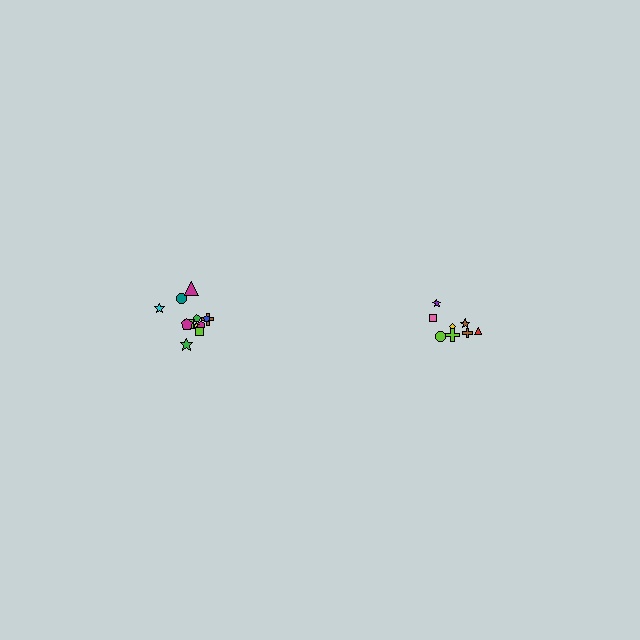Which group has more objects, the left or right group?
The left group.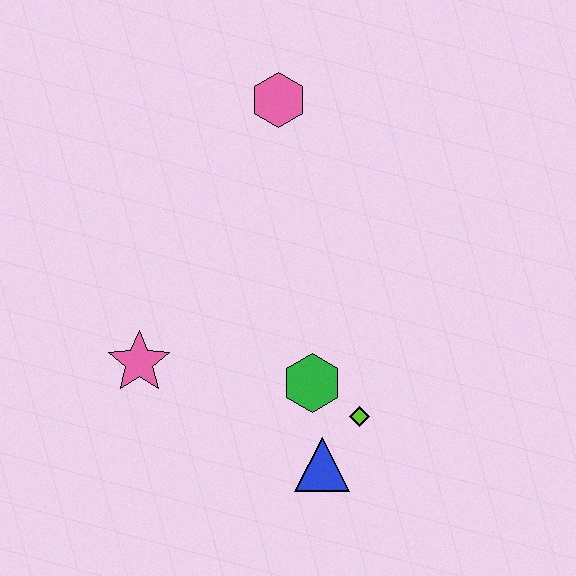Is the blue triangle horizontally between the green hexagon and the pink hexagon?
No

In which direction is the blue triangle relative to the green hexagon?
The blue triangle is below the green hexagon.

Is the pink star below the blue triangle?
No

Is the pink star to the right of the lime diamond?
No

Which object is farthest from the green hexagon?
The pink hexagon is farthest from the green hexagon.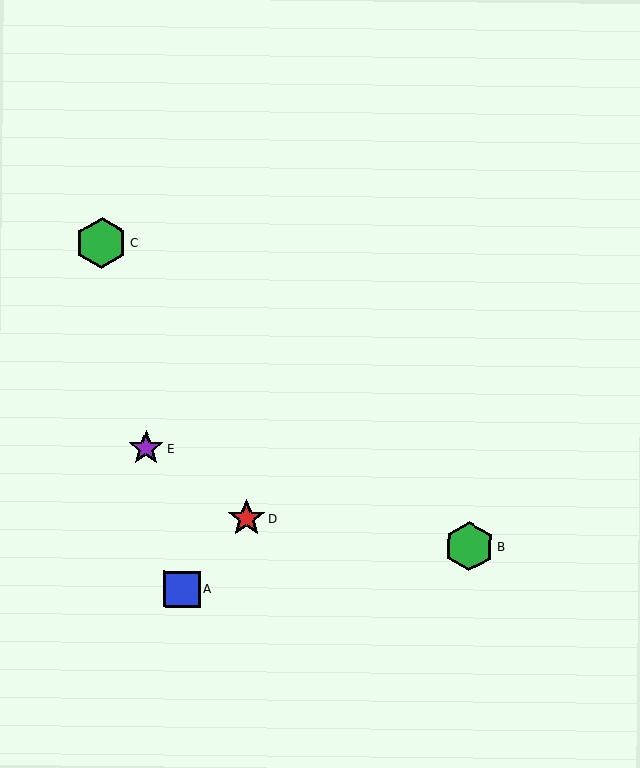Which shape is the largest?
The green hexagon (labeled C) is the largest.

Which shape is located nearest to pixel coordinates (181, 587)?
The blue square (labeled A) at (182, 589) is nearest to that location.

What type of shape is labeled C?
Shape C is a green hexagon.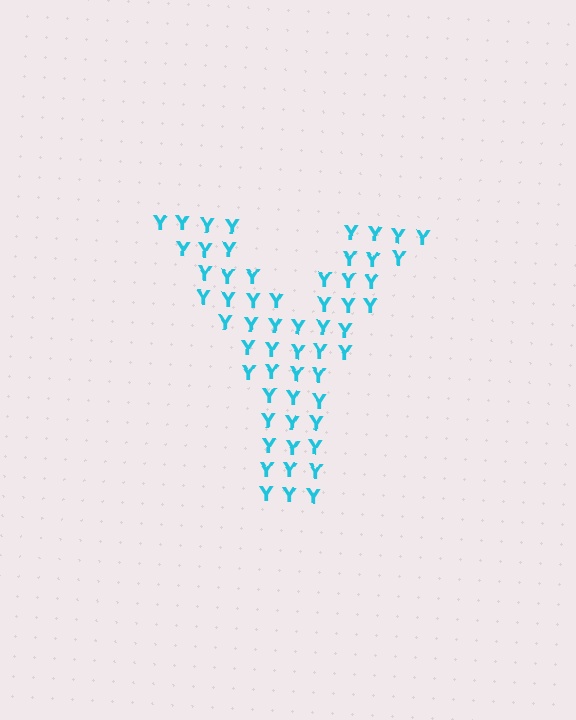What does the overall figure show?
The overall figure shows the letter Y.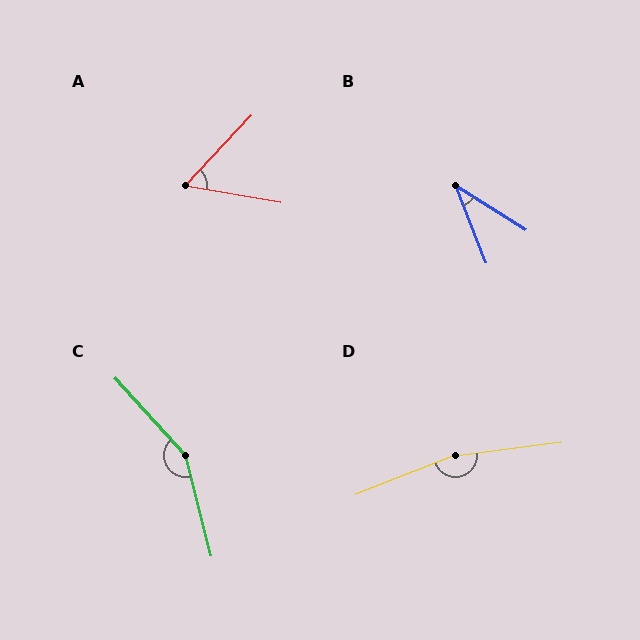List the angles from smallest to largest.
B (36°), A (56°), C (152°), D (166°).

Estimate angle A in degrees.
Approximately 56 degrees.